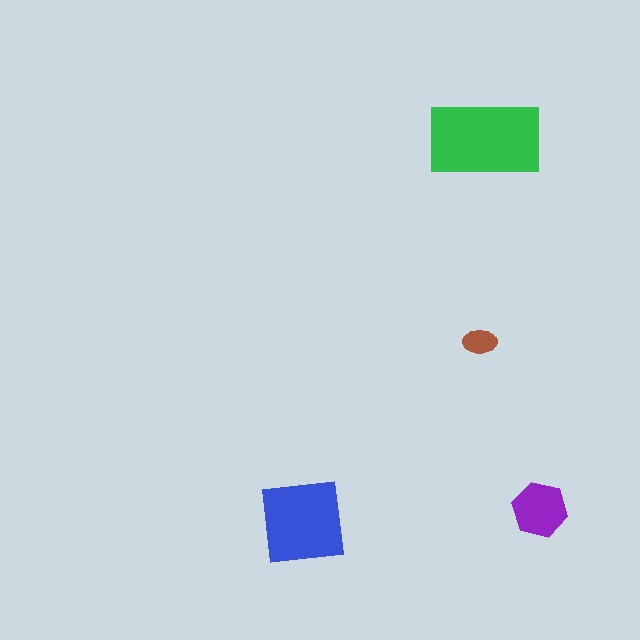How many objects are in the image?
There are 4 objects in the image.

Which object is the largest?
The green rectangle.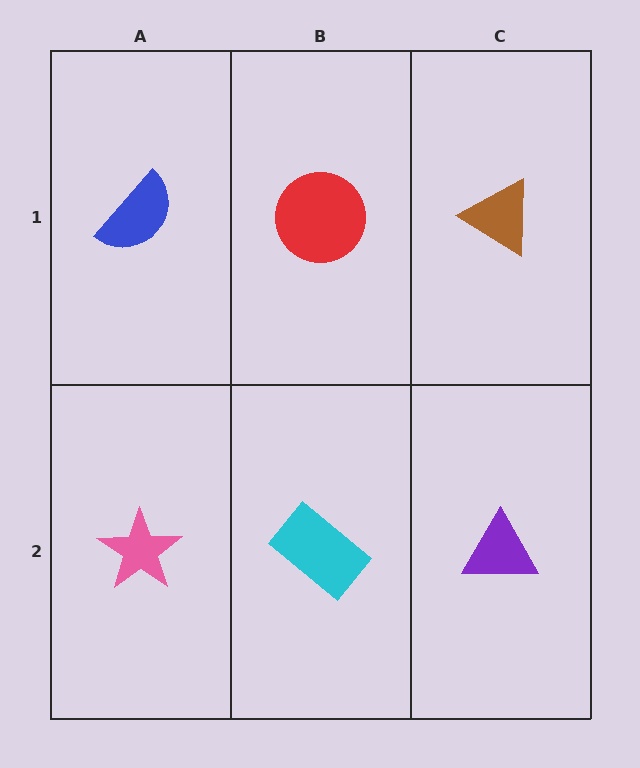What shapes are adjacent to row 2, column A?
A blue semicircle (row 1, column A), a cyan rectangle (row 2, column B).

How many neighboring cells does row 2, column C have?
2.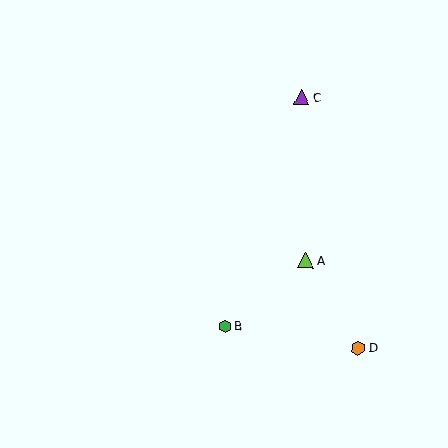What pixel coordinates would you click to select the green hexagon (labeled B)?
Click at (225, 326) to select the green hexagon B.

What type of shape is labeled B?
Shape B is a green hexagon.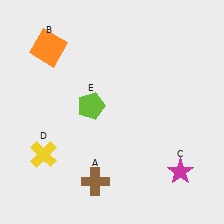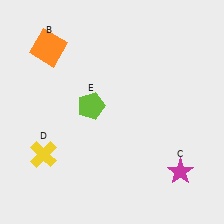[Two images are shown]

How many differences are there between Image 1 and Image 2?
There is 1 difference between the two images.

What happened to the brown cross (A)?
The brown cross (A) was removed in Image 2. It was in the bottom-left area of Image 1.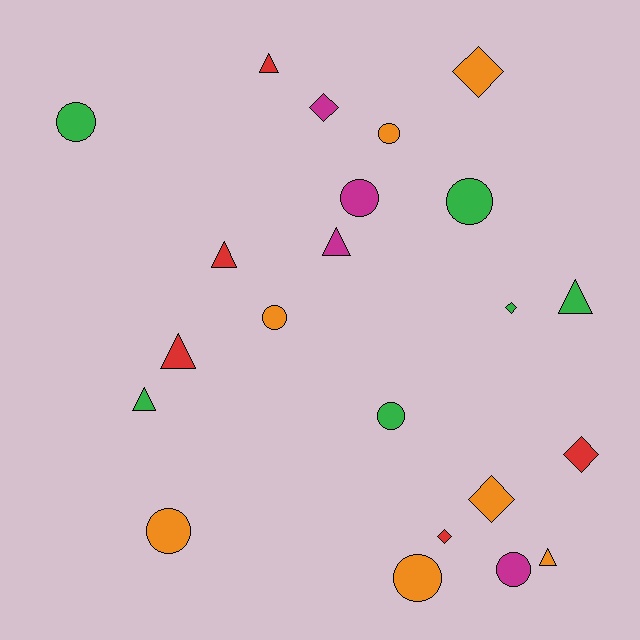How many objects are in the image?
There are 22 objects.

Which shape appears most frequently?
Circle, with 9 objects.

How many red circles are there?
There are no red circles.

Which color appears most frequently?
Orange, with 7 objects.